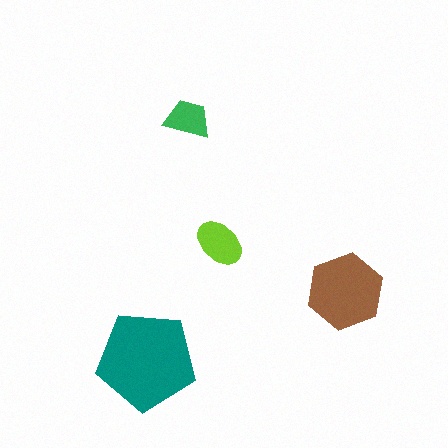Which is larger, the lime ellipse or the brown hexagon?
The brown hexagon.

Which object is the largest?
The teal pentagon.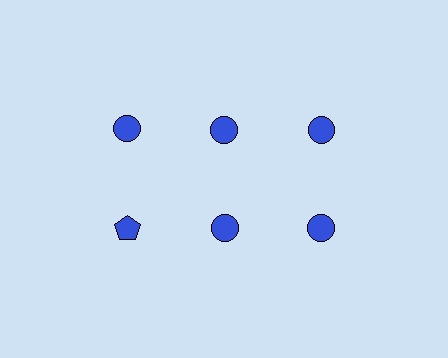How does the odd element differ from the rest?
It has a different shape: pentagon instead of circle.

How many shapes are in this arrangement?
There are 6 shapes arranged in a grid pattern.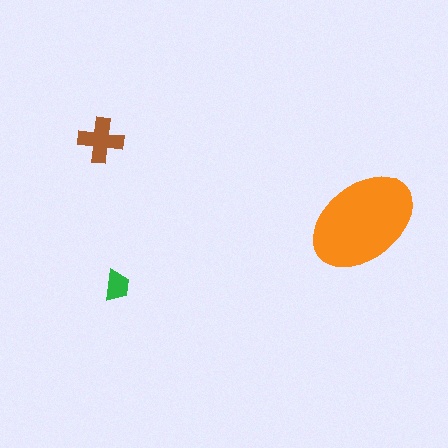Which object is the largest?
The orange ellipse.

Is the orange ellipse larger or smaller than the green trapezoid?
Larger.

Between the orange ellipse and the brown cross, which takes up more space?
The orange ellipse.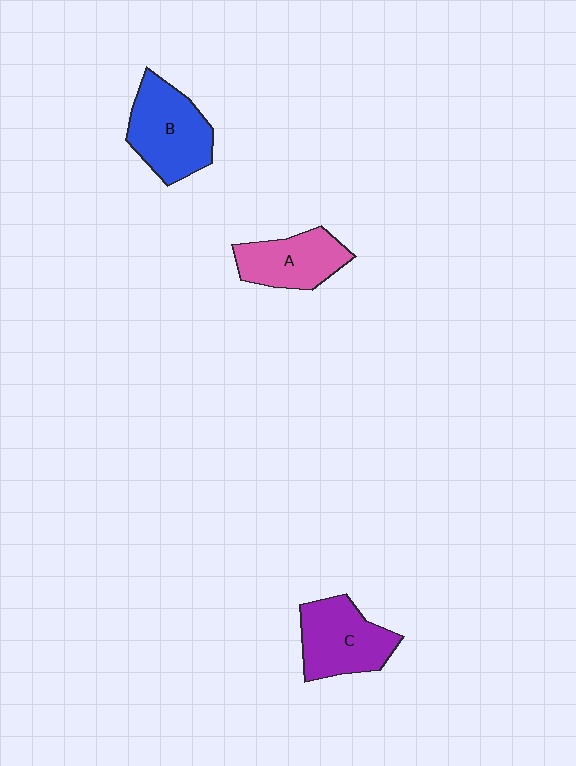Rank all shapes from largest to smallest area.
From largest to smallest: B (blue), C (purple), A (pink).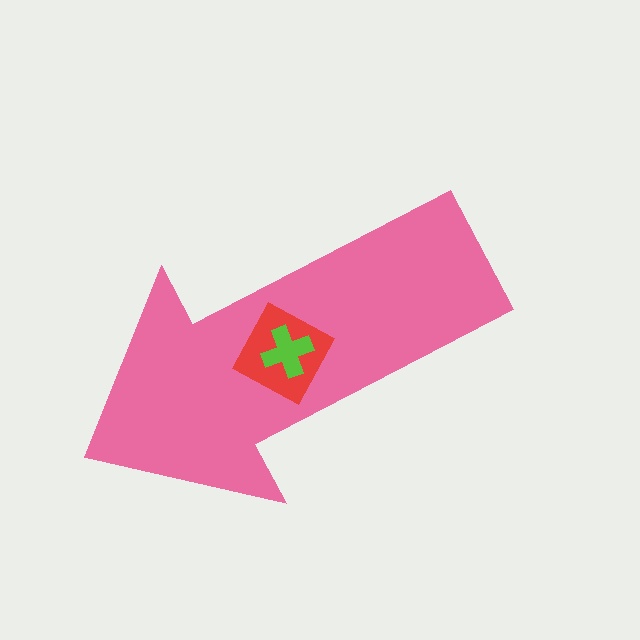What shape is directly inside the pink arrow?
The red square.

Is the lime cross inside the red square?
Yes.